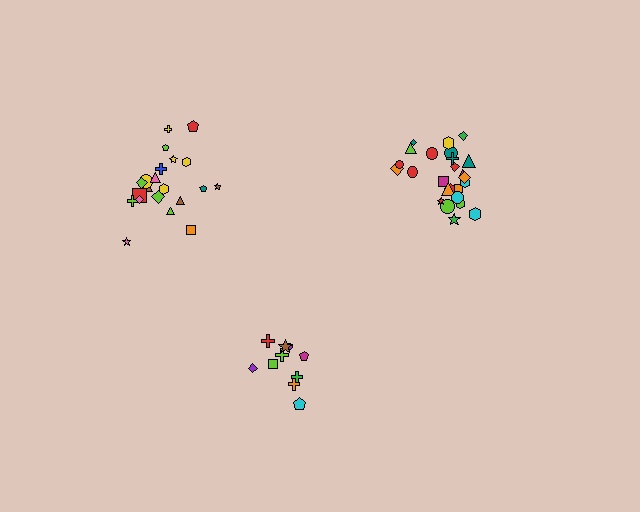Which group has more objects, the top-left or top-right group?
The top-right group.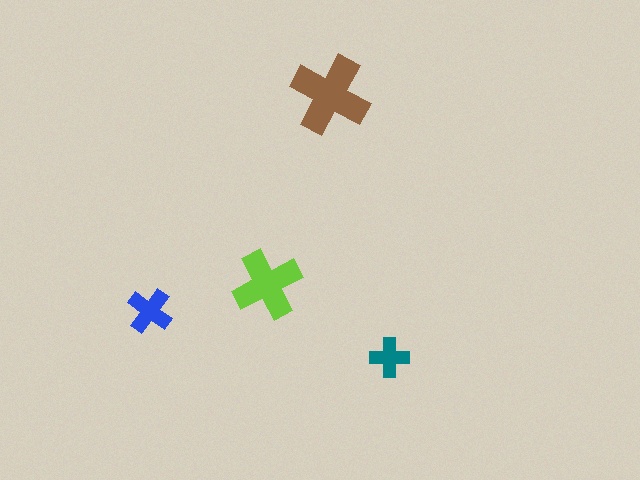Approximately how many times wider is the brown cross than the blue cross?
About 1.5 times wider.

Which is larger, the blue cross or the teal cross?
The blue one.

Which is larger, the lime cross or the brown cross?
The brown one.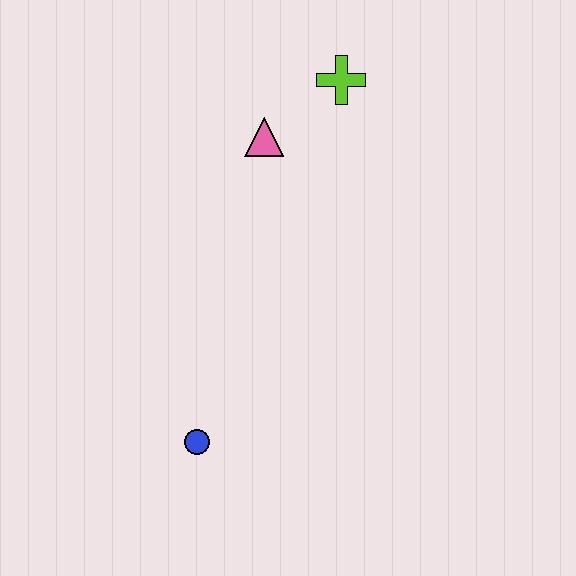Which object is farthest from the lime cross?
The blue circle is farthest from the lime cross.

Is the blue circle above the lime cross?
No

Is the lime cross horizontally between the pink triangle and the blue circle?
No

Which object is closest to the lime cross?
The pink triangle is closest to the lime cross.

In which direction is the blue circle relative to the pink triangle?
The blue circle is below the pink triangle.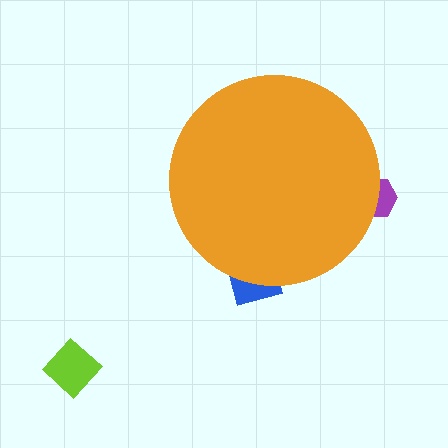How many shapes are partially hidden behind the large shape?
2 shapes are partially hidden.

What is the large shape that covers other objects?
An orange circle.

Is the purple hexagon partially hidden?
Yes, the purple hexagon is partially hidden behind the orange circle.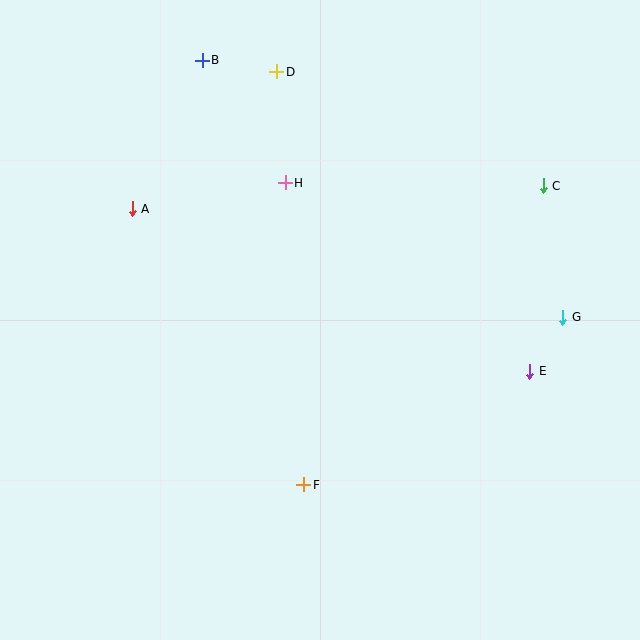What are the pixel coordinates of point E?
Point E is at (530, 371).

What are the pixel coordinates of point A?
Point A is at (132, 209).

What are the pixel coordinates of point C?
Point C is at (543, 186).